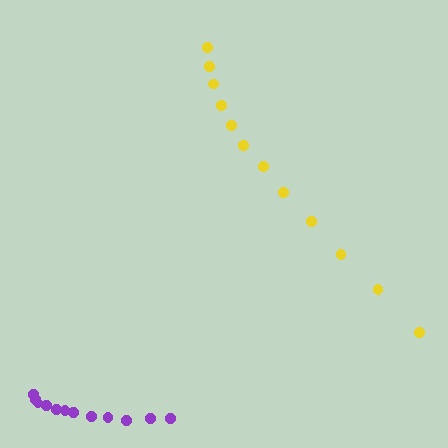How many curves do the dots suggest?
There are 2 distinct paths.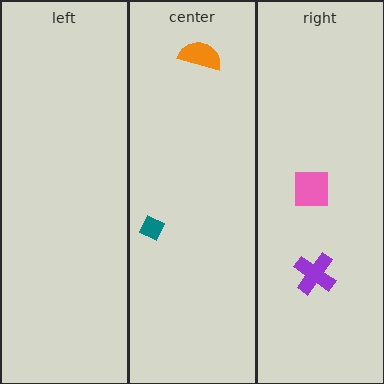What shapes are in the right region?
The pink square, the purple cross.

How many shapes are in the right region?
2.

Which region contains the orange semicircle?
The center region.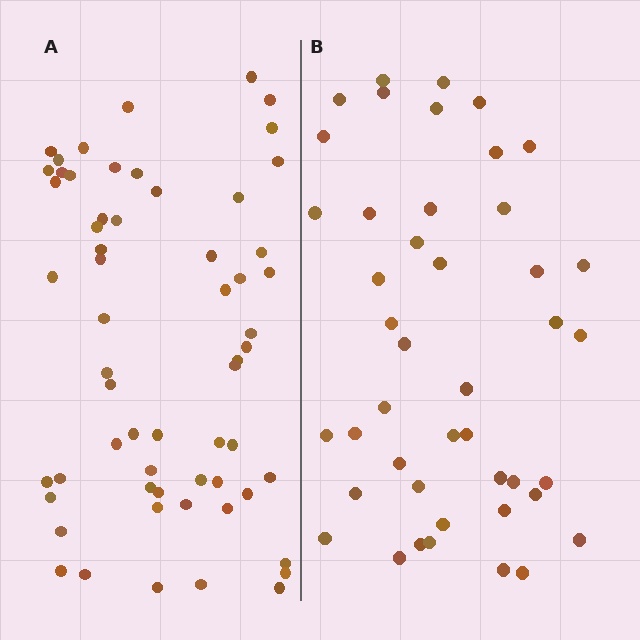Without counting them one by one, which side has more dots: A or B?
Region A (the left region) has more dots.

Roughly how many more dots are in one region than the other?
Region A has approximately 15 more dots than region B.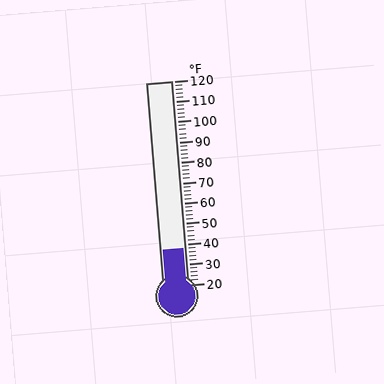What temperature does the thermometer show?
The thermometer shows approximately 38°F.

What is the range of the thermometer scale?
The thermometer scale ranges from 20°F to 120°F.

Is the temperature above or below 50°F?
The temperature is below 50°F.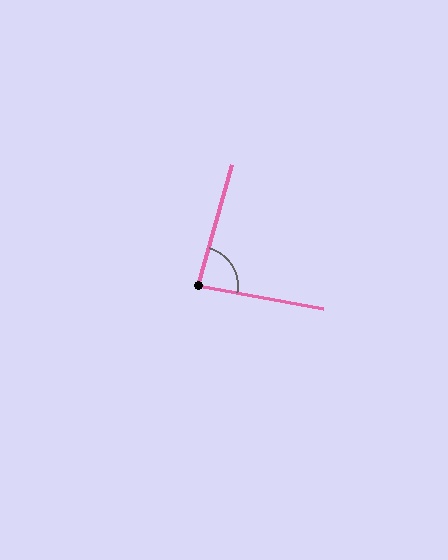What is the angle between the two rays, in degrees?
Approximately 85 degrees.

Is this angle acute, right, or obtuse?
It is acute.